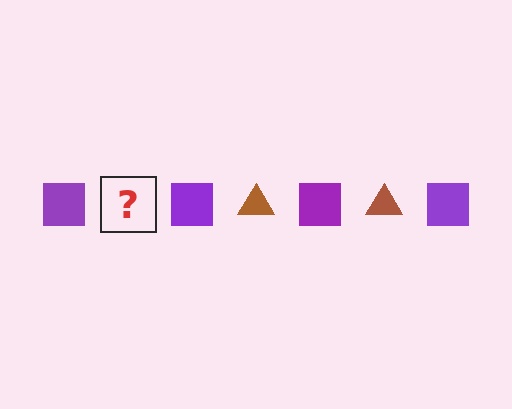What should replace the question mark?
The question mark should be replaced with a brown triangle.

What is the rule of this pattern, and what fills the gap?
The rule is that the pattern alternates between purple square and brown triangle. The gap should be filled with a brown triangle.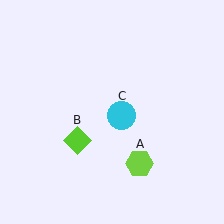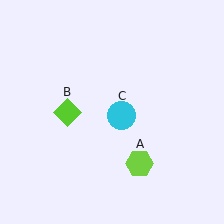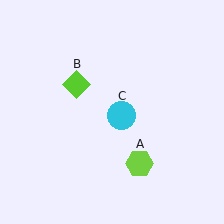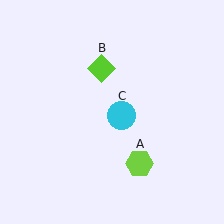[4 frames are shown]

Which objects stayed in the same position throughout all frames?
Lime hexagon (object A) and cyan circle (object C) remained stationary.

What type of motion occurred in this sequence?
The lime diamond (object B) rotated clockwise around the center of the scene.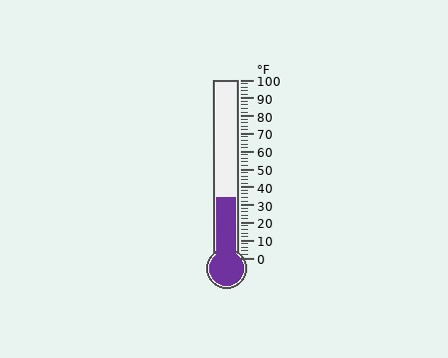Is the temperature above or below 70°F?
The temperature is below 70°F.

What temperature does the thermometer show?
The thermometer shows approximately 34°F.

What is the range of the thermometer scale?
The thermometer scale ranges from 0°F to 100°F.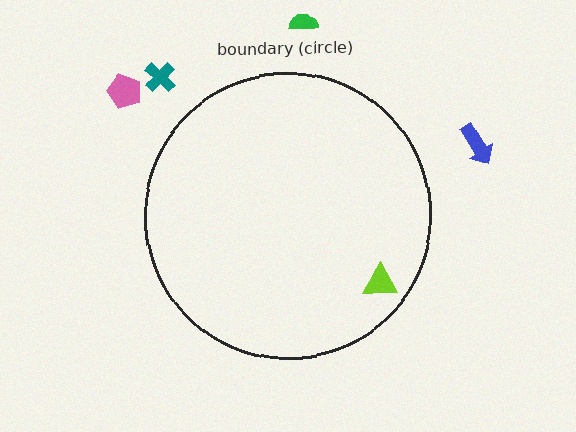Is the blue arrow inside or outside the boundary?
Outside.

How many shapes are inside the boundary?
1 inside, 4 outside.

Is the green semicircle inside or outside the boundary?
Outside.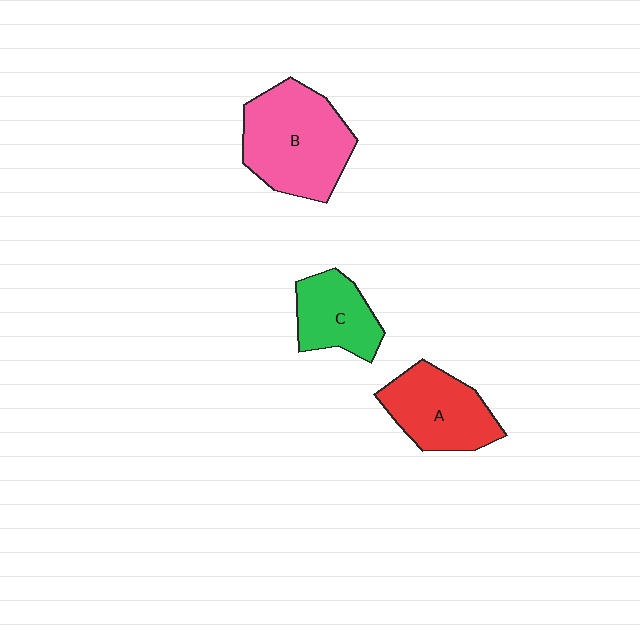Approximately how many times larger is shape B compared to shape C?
Approximately 1.8 times.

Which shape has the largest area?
Shape B (pink).